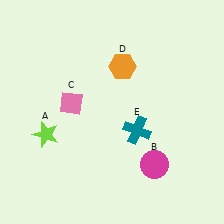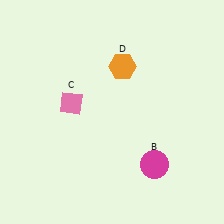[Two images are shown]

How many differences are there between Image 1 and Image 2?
There are 2 differences between the two images.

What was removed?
The lime star (A), the teal cross (E) were removed in Image 2.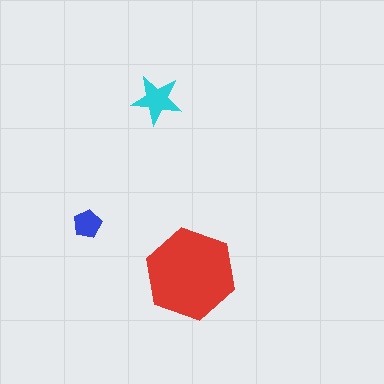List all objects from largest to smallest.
The red hexagon, the cyan star, the blue pentagon.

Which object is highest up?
The cyan star is topmost.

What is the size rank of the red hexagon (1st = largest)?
1st.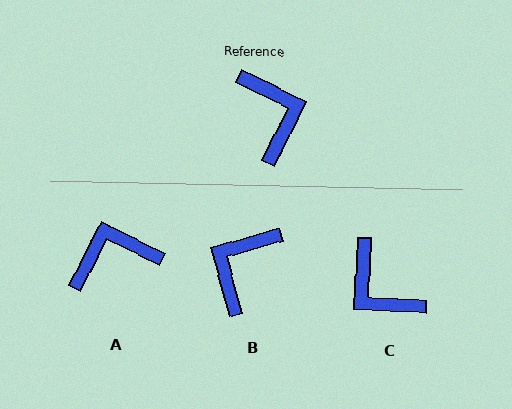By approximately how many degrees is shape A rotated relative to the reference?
Approximately 90 degrees counter-clockwise.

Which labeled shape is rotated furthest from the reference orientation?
C, about 157 degrees away.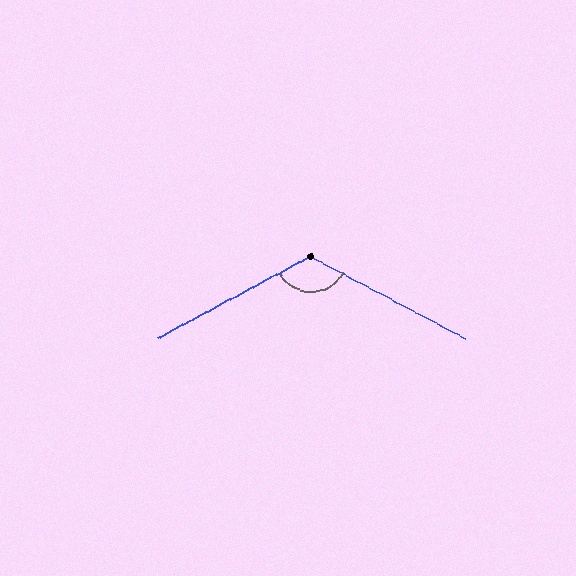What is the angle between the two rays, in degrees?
Approximately 124 degrees.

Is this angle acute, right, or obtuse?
It is obtuse.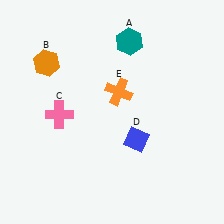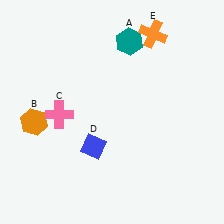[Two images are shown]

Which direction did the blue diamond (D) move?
The blue diamond (D) moved left.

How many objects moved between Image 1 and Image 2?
3 objects moved between the two images.